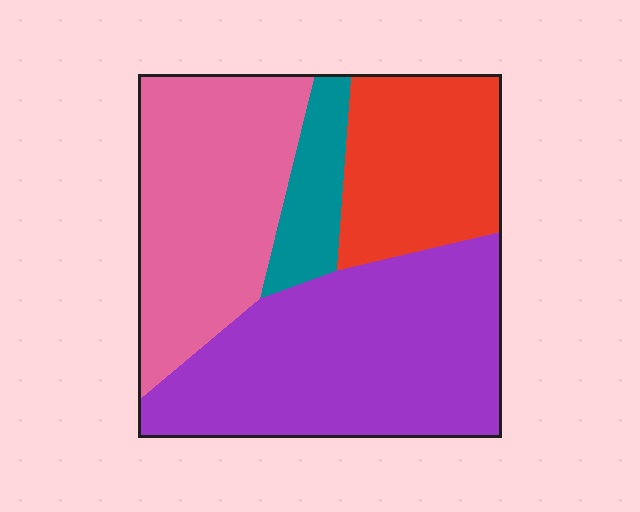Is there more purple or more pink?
Purple.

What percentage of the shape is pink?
Pink takes up between a sixth and a third of the shape.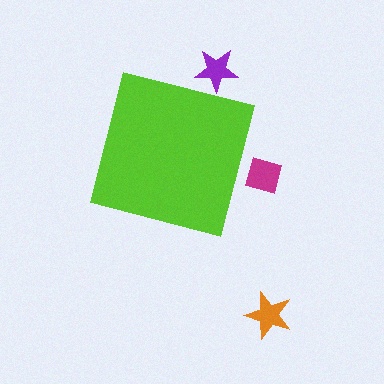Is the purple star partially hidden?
Yes, the purple star is partially hidden behind the lime square.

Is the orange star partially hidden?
No, the orange star is fully visible.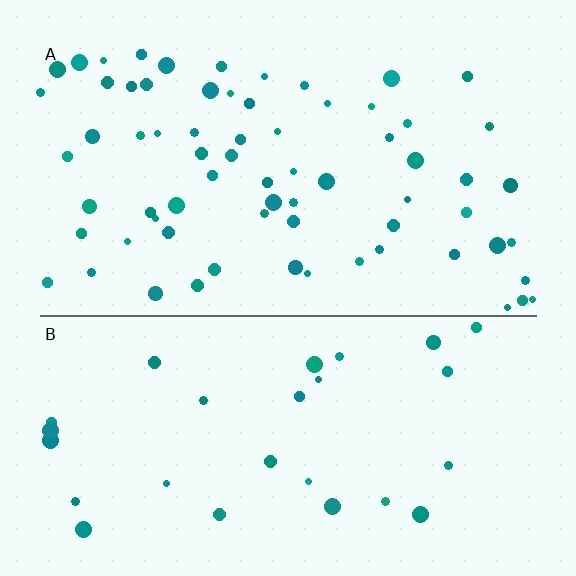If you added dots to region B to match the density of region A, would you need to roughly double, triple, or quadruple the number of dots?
Approximately double.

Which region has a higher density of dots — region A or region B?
A (the top).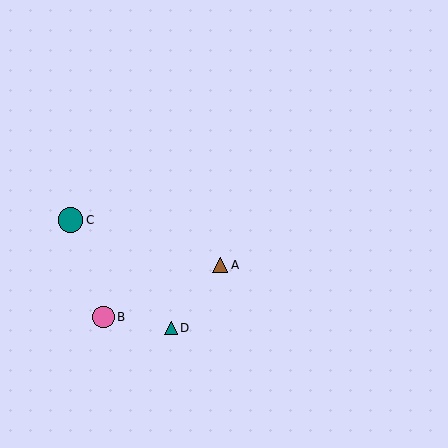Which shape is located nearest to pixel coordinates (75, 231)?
The teal circle (labeled C) at (71, 220) is nearest to that location.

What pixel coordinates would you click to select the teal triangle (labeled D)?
Click at (171, 328) to select the teal triangle D.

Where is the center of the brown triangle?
The center of the brown triangle is at (220, 265).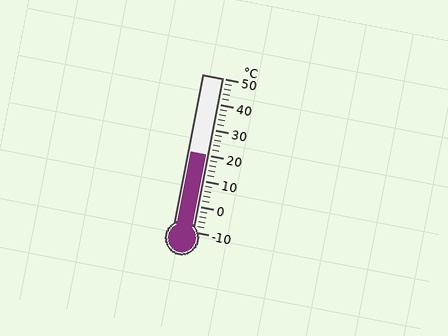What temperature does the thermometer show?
The thermometer shows approximately 20°C.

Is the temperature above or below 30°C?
The temperature is below 30°C.